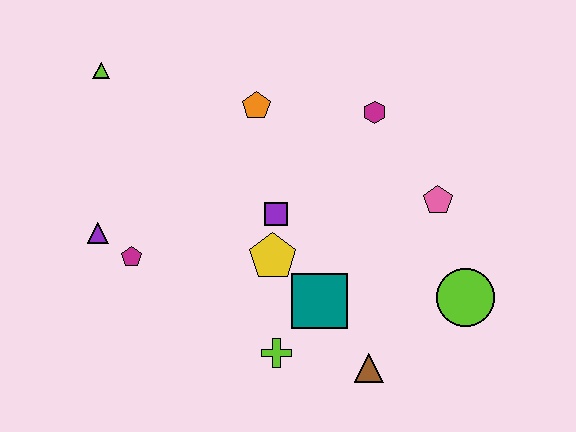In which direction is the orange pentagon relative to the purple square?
The orange pentagon is above the purple square.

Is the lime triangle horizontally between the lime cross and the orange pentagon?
No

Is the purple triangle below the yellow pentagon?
No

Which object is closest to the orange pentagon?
The purple square is closest to the orange pentagon.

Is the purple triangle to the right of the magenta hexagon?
No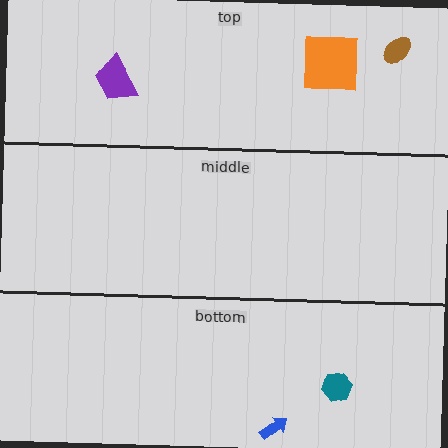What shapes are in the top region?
The orange square, the purple trapezoid, the brown ellipse.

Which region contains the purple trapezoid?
The top region.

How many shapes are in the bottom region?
2.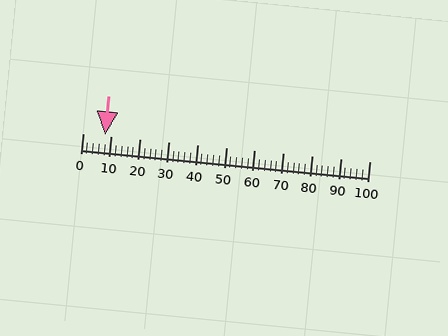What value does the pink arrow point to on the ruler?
The pink arrow points to approximately 8.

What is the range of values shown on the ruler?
The ruler shows values from 0 to 100.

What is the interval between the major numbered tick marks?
The major tick marks are spaced 10 units apart.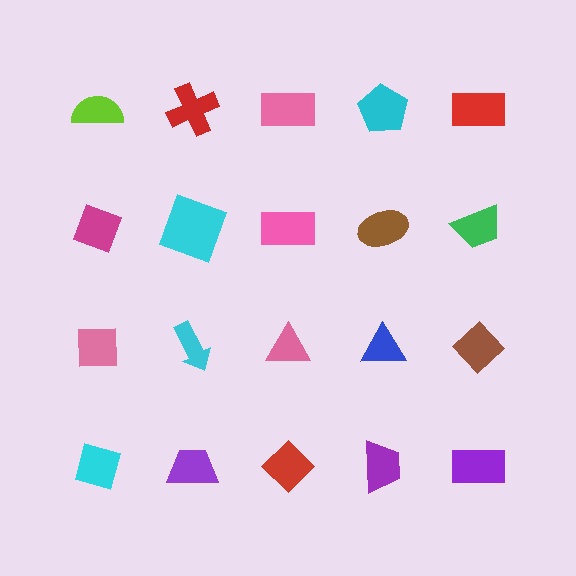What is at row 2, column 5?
A green trapezoid.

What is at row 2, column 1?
A magenta diamond.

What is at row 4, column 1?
A cyan square.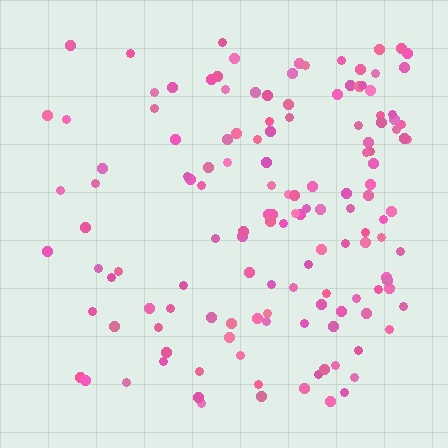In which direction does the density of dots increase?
From left to right, with the right side densest.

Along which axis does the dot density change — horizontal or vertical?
Horizontal.